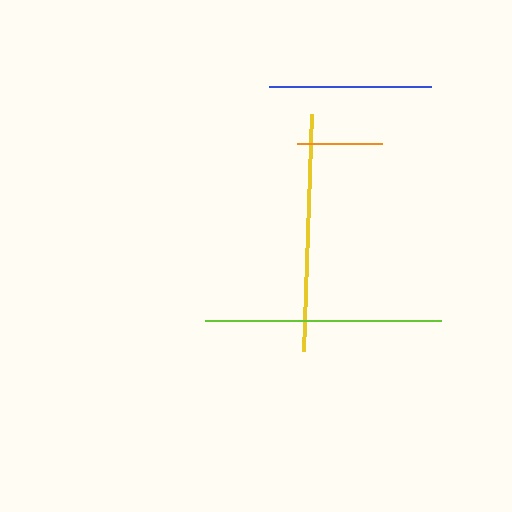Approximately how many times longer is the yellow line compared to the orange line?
The yellow line is approximately 2.8 times the length of the orange line.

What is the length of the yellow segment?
The yellow segment is approximately 238 pixels long.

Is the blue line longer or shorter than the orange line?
The blue line is longer than the orange line.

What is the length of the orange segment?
The orange segment is approximately 85 pixels long.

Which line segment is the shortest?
The orange line is the shortest at approximately 85 pixels.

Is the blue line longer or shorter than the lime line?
The lime line is longer than the blue line.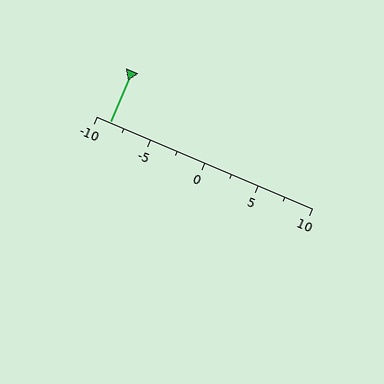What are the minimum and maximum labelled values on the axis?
The axis runs from -10 to 10.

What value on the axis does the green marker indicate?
The marker indicates approximately -8.8.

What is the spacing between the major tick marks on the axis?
The major ticks are spaced 5 apart.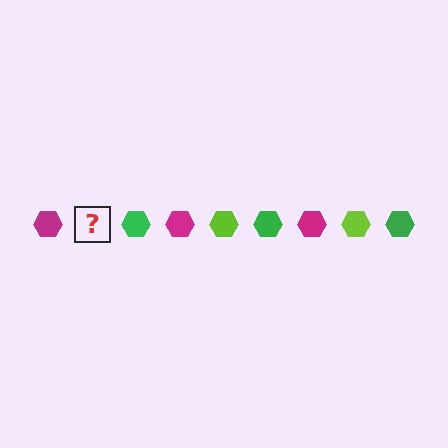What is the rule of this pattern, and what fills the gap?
The rule is that the pattern cycles through magenta, lime, green hexagons. The gap should be filled with a lime hexagon.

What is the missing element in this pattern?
The missing element is a lime hexagon.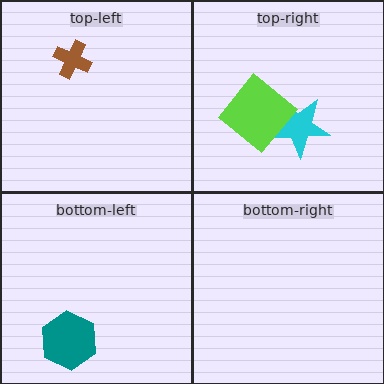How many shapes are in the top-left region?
1.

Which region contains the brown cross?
The top-left region.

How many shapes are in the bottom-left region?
1.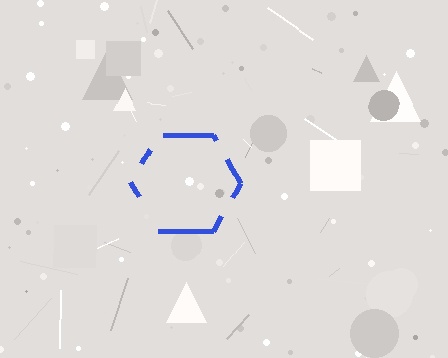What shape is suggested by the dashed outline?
The dashed outline suggests a hexagon.